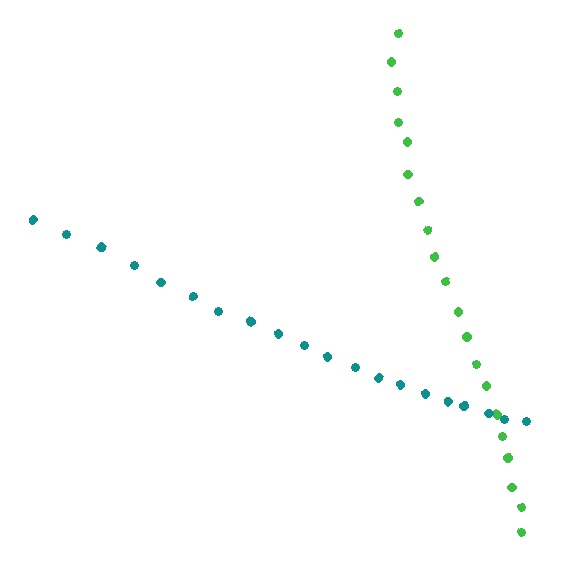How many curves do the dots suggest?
There are 2 distinct paths.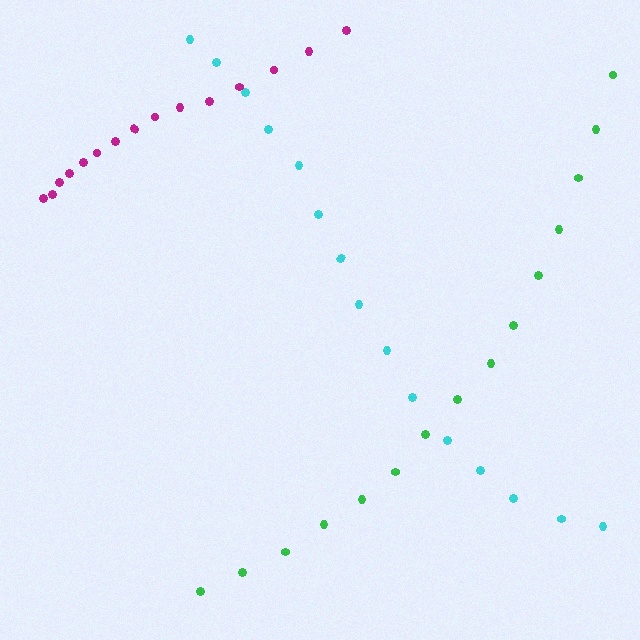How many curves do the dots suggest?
There are 3 distinct paths.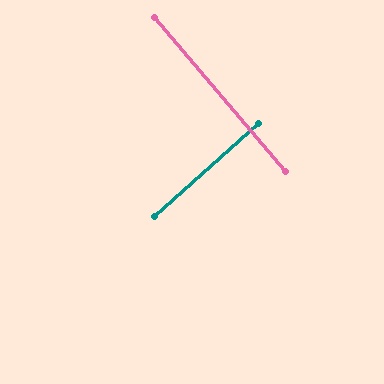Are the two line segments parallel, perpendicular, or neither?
Perpendicular — they meet at approximately 89°.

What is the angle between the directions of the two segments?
Approximately 89 degrees.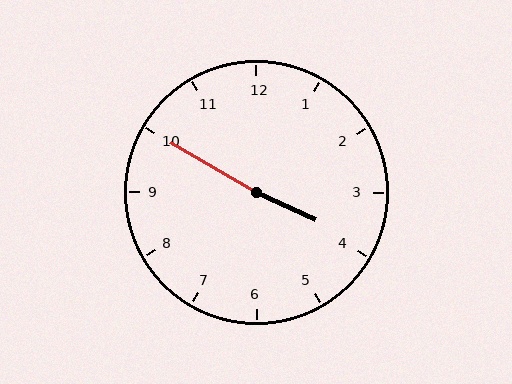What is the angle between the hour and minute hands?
Approximately 175 degrees.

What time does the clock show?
3:50.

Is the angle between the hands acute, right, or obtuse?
It is obtuse.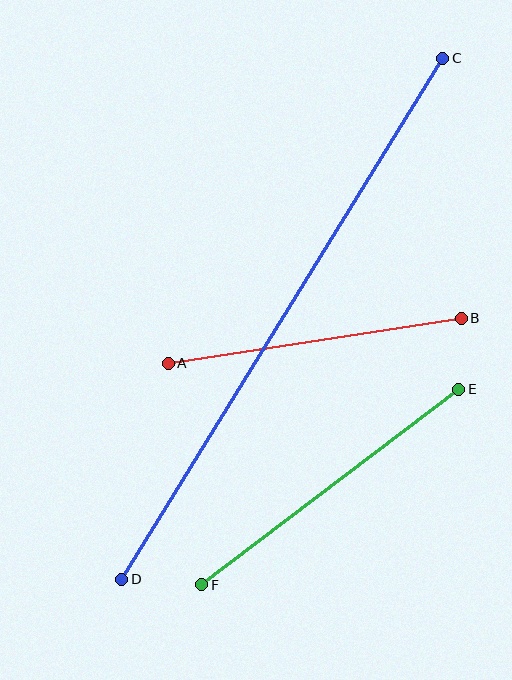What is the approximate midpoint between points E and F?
The midpoint is at approximately (330, 487) pixels.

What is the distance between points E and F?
The distance is approximately 323 pixels.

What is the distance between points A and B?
The distance is approximately 296 pixels.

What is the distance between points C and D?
The distance is approximately 612 pixels.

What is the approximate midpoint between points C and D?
The midpoint is at approximately (282, 319) pixels.